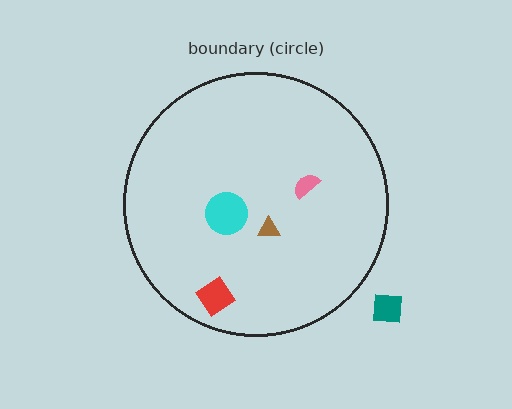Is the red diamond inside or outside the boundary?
Inside.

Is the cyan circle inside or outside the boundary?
Inside.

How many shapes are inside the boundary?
4 inside, 1 outside.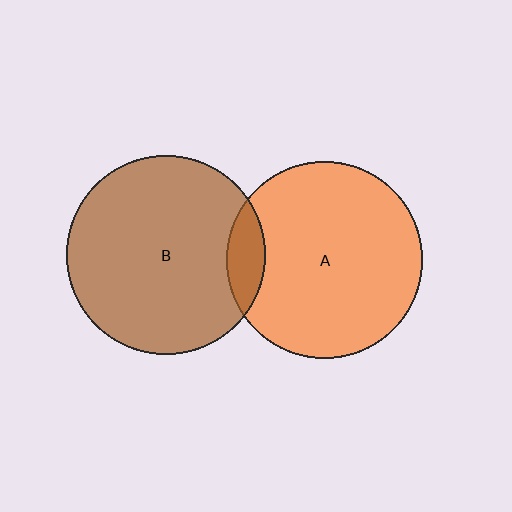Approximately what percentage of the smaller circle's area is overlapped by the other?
Approximately 10%.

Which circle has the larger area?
Circle B (brown).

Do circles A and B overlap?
Yes.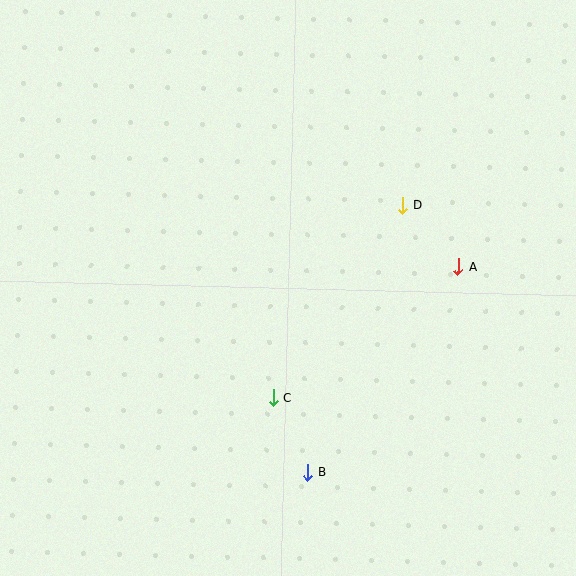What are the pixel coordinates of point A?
Point A is at (458, 267).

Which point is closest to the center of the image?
Point C at (274, 397) is closest to the center.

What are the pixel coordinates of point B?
Point B is at (308, 472).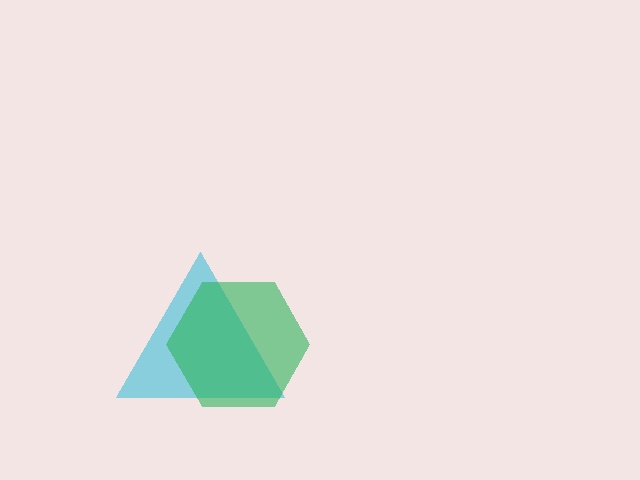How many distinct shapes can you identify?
There are 2 distinct shapes: a cyan triangle, a green hexagon.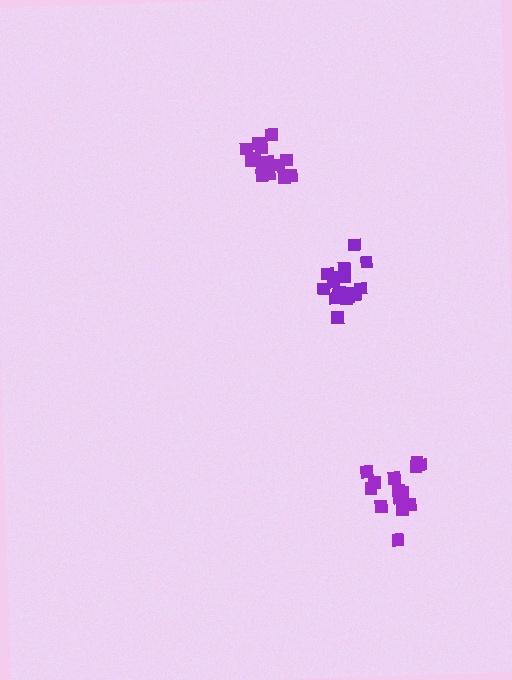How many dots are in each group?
Group 1: 15 dots, Group 2: 14 dots, Group 3: 17 dots (46 total).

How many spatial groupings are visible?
There are 3 spatial groupings.